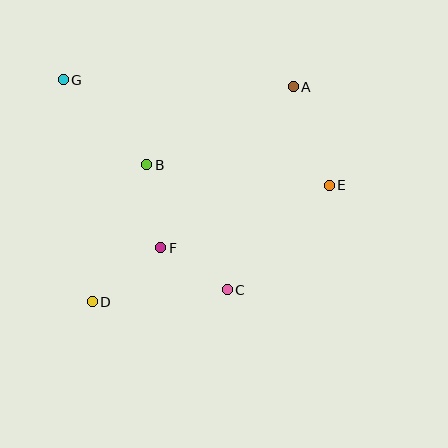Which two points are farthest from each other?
Points A and D are farthest from each other.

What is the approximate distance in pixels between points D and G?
The distance between D and G is approximately 224 pixels.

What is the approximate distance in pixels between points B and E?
The distance between B and E is approximately 184 pixels.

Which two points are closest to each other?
Points C and F are closest to each other.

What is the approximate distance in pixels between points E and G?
The distance between E and G is approximately 286 pixels.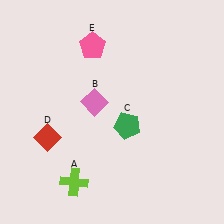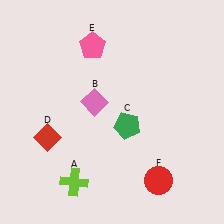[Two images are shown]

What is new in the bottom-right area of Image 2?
A red circle (F) was added in the bottom-right area of Image 2.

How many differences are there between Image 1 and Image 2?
There is 1 difference between the two images.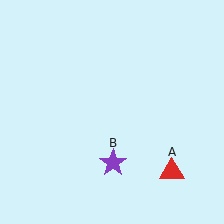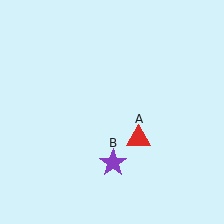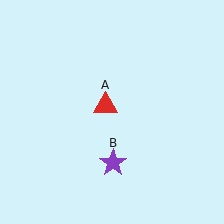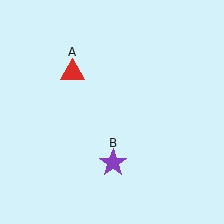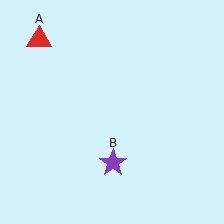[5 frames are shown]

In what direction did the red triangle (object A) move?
The red triangle (object A) moved up and to the left.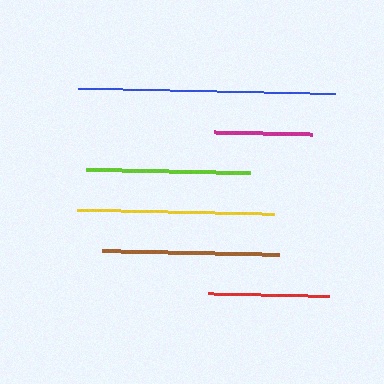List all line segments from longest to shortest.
From longest to shortest: blue, yellow, brown, lime, red, magenta.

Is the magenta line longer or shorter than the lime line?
The lime line is longer than the magenta line.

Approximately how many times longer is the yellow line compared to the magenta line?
The yellow line is approximately 2.0 times the length of the magenta line.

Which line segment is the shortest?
The magenta line is the shortest at approximately 98 pixels.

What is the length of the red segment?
The red segment is approximately 122 pixels long.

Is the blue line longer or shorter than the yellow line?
The blue line is longer than the yellow line.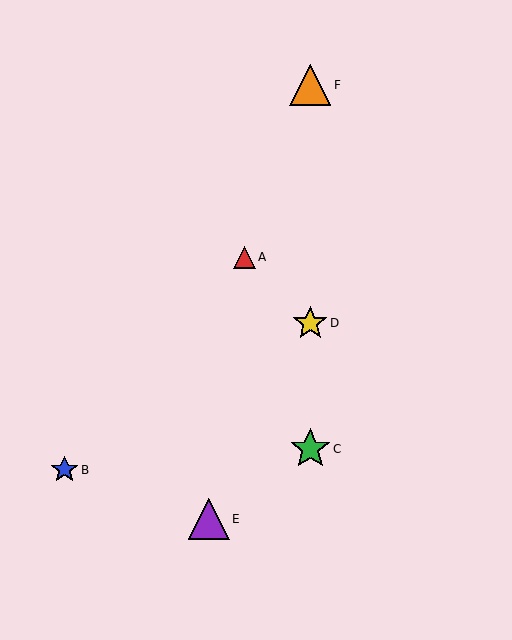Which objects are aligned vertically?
Objects C, D, F are aligned vertically.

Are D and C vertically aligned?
Yes, both are at x≈310.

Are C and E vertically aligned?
No, C is at x≈310 and E is at x≈209.